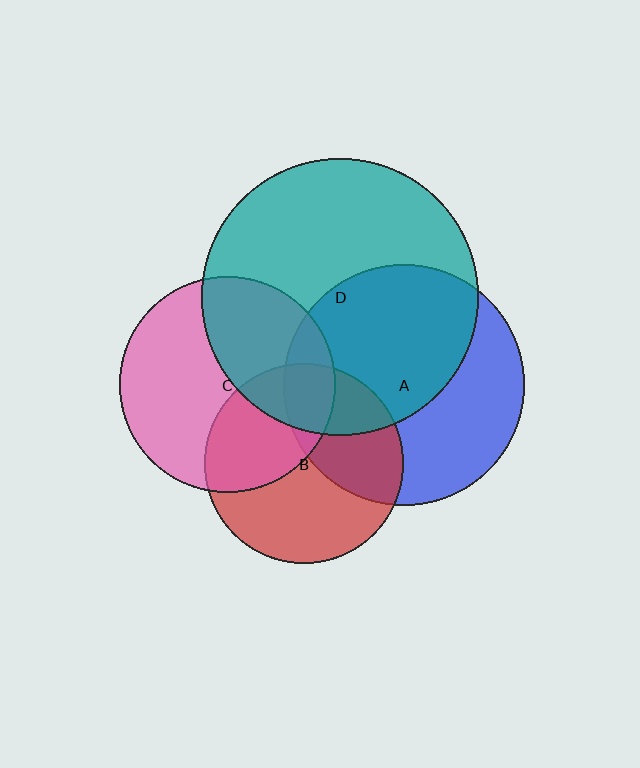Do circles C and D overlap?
Yes.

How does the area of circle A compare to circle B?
Approximately 1.5 times.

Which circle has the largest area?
Circle D (teal).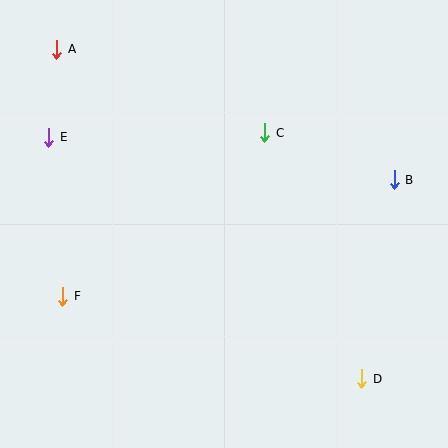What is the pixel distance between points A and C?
The distance between A and C is 224 pixels.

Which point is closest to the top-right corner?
Point B is closest to the top-right corner.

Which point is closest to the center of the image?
Point C at (265, 133) is closest to the center.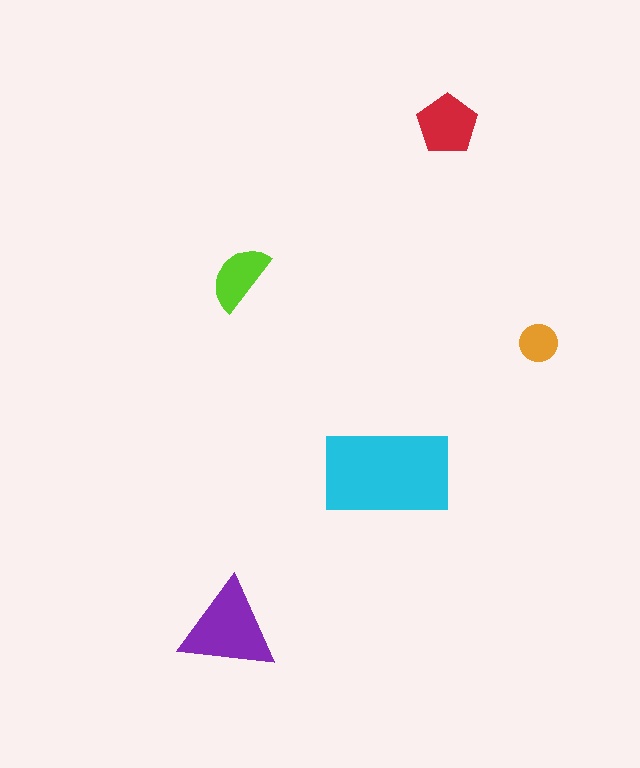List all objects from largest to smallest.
The cyan rectangle, the purple triangle, the red pentagon, the lime semicircle, the orange circle.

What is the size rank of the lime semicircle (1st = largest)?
4th.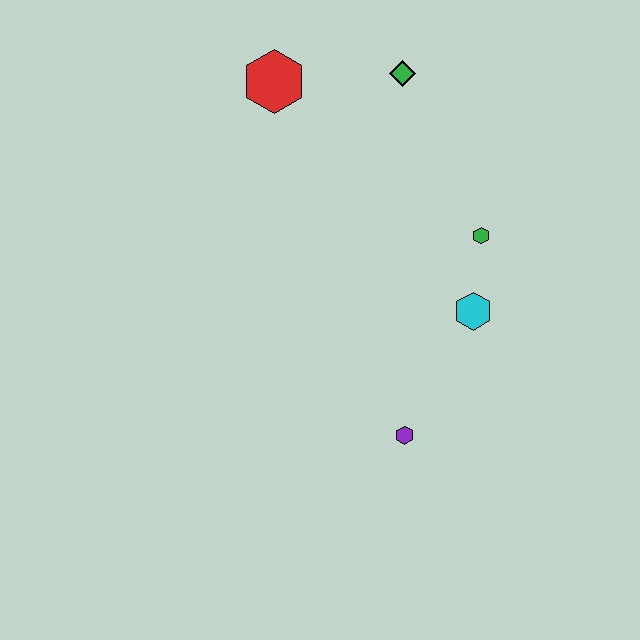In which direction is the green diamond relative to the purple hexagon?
The green diamond is above the purple hexagon.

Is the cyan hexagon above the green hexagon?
No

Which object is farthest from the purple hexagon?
The red hexagon is farthest from the purple hexagon.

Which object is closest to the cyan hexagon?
The green hexagon is closest to the cyan hexagon.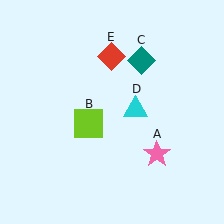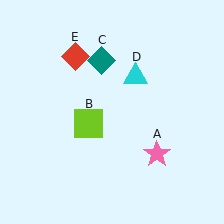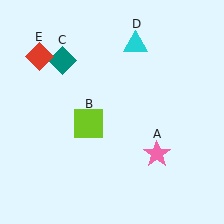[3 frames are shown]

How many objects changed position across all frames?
3 objects changed position: teal diamond (object C), cyan triangle (object D), red diamond (object E).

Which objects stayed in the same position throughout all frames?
Pink star (object A) and lime square (object B) remained stationary.